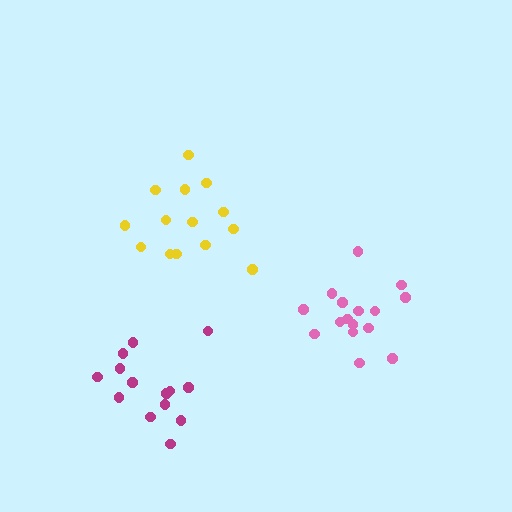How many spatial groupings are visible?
There are 3 spatial groupings.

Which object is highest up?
The yellow cluster is topmost.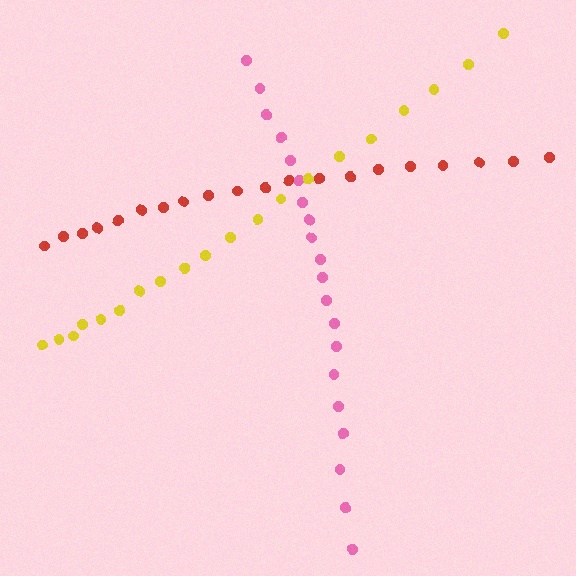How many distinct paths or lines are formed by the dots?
There are 3 distinct paths.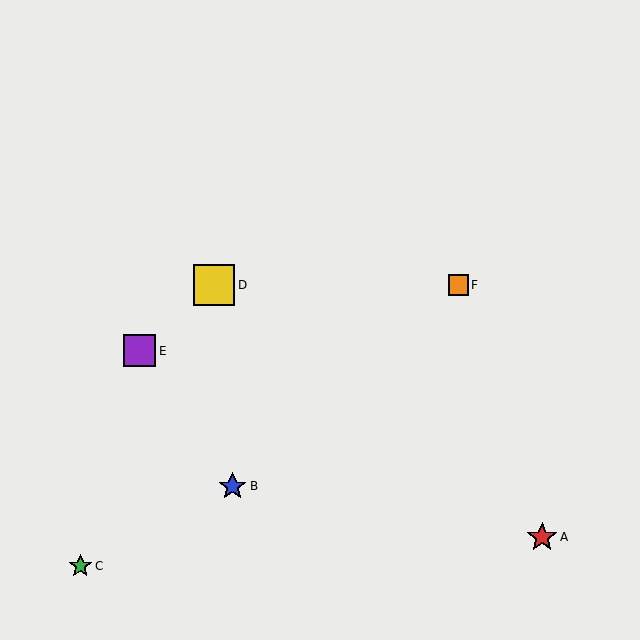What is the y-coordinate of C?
Object C is at y≈566.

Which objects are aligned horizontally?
Objects D, F are aligned horizontally.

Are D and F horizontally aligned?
Yes, both are at y≈285.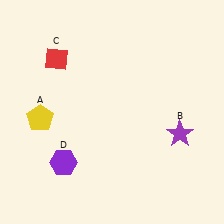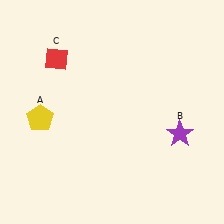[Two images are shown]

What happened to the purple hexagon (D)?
The purple hexagon (D) was removed in Image 2. It was in the bottom-left area of Image 1.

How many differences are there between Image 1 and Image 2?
There is 1 difference between the two images.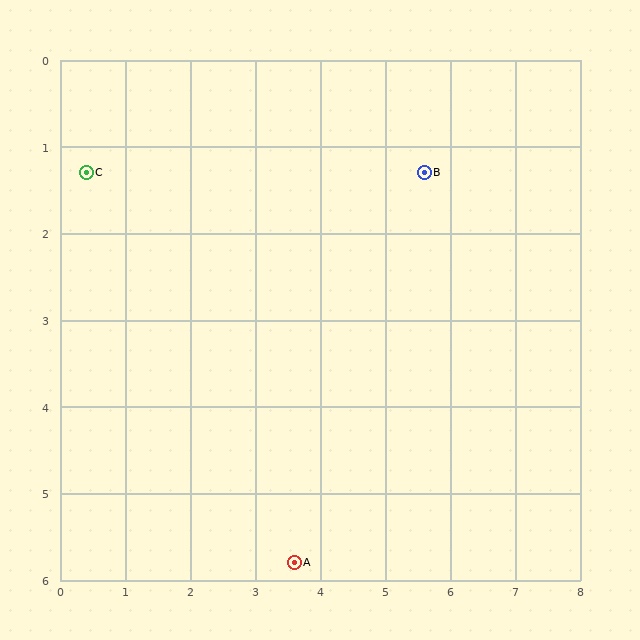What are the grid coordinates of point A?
Point A is at approximately (3.6, 5.8).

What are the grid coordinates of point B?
Point B is at approximately (5.6, 1.3).